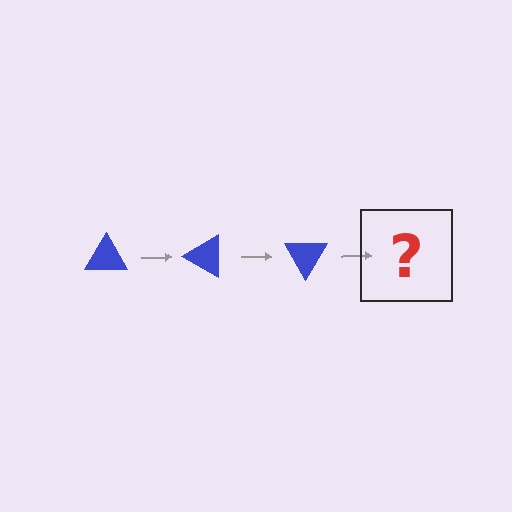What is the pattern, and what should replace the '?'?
The pattern is that the triangle rotates 30 degrees each step. The '?' should be a blue triangle rotated 90 degrees.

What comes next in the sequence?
The next element should be a blue triangle rotated 90 degrees.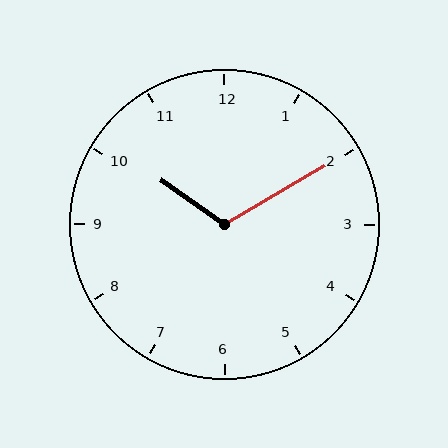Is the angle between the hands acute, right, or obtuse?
It is obtuse.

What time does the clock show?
10:10.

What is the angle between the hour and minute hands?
Approximately 115 degrees.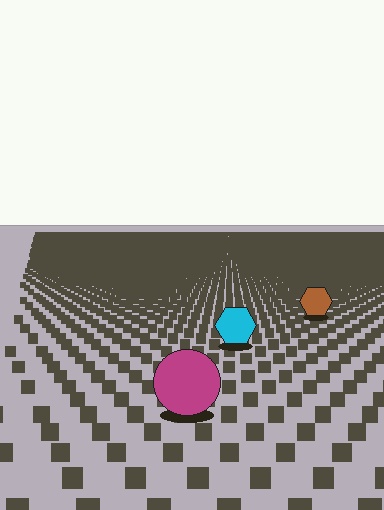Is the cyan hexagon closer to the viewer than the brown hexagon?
Yes. The cyan hexagon is closer — you can tell from the texture gradient: the ground texture is coarser near it.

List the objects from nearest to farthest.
From nearest to farthest: the magenta circle, the cyan hexagon, the brown hexagon.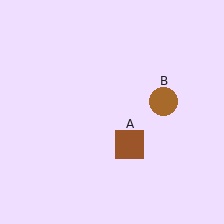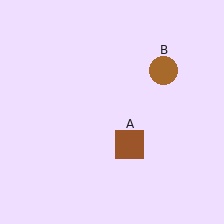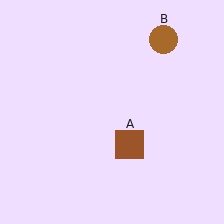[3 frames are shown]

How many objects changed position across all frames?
1 object changed position: brown circle (object B).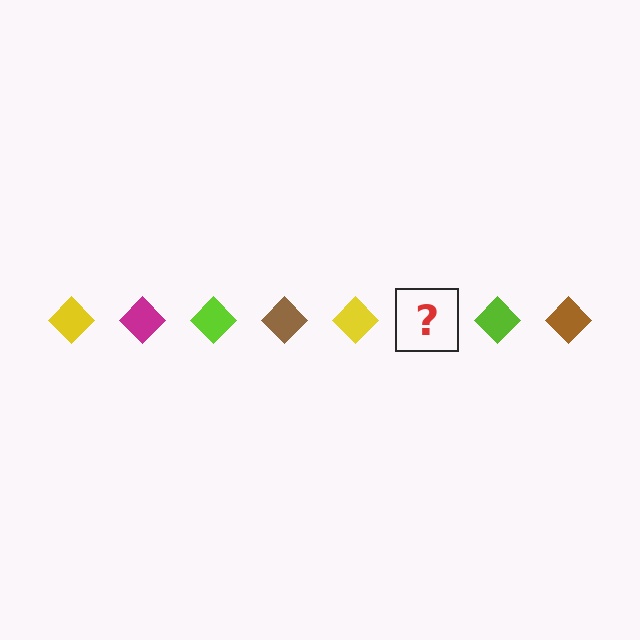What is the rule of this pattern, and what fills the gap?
The rule is that the pattern cycles through yellow, magenta, lime, brown diamonds. The gap should be filled with a magenta diamond.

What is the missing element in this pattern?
The missing element is a magenta diamond.